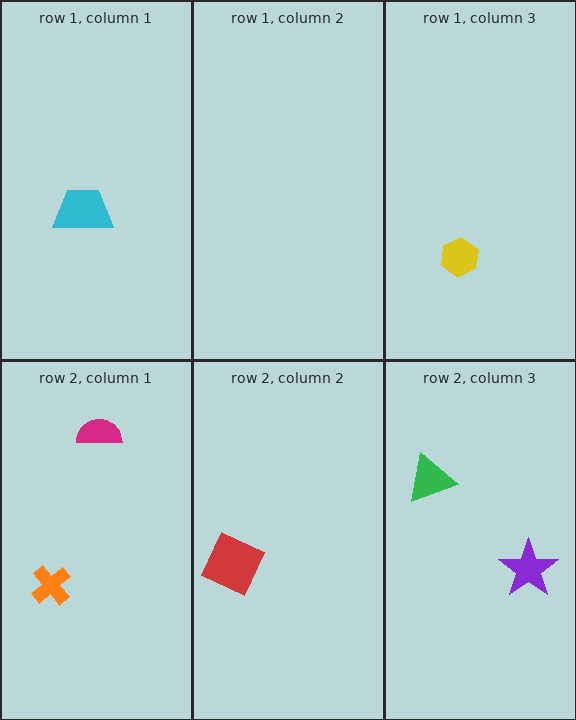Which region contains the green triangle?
The row 2, column 3 region.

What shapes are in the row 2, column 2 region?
The red diamond.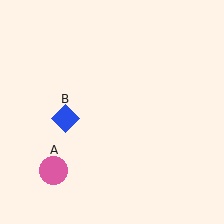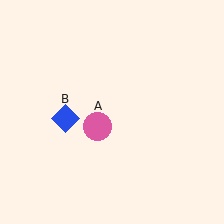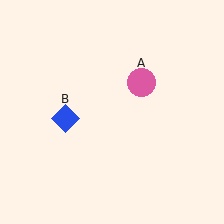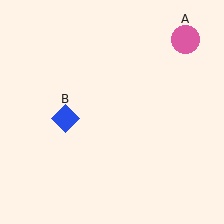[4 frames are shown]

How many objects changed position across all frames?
1 object changed position: pink circle (object A).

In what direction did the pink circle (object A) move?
The pink circle (object A) moved up and to the right.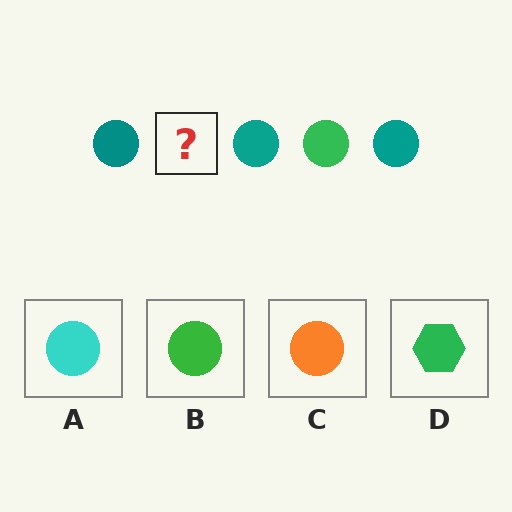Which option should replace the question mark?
Option B.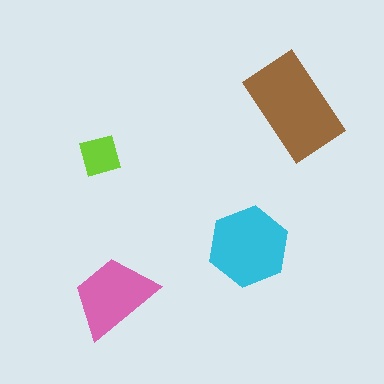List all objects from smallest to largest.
The lime diamond, the pink trapezoid, the cyan hexagon, the brown rectangle.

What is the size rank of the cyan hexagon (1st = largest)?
2nd.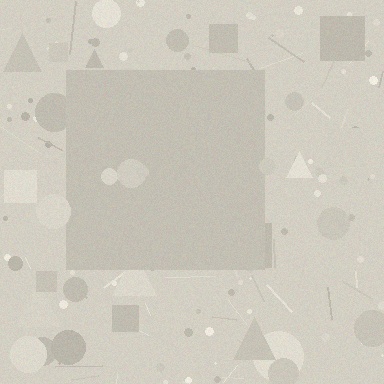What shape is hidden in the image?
A square is hidden in the image.